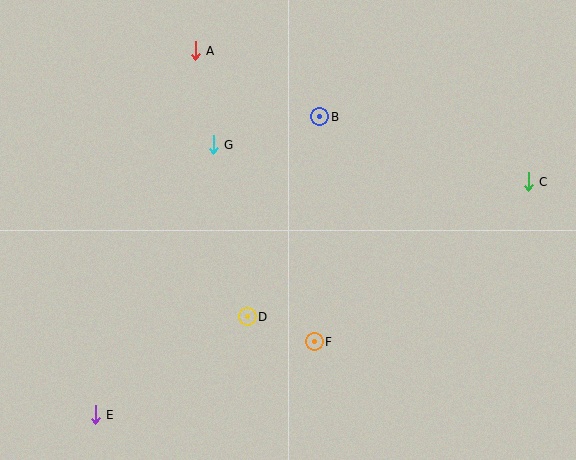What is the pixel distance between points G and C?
The distance between G and C is 317 pixels.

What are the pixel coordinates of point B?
Point B is at (320, 117).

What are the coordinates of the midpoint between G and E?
The midpoint between G and E is at (154, 280).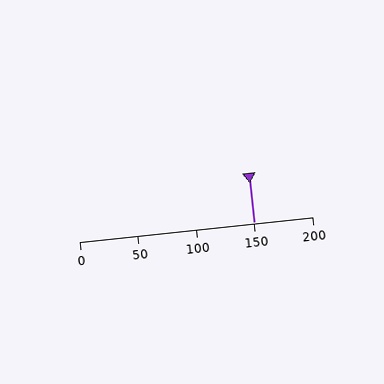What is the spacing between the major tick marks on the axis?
The major ticks are spaced 50 apart.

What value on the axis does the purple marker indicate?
The marker indicates approximately 150.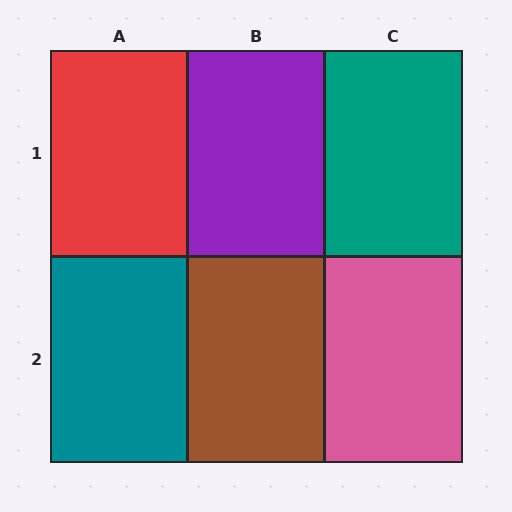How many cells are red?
1 cell is red.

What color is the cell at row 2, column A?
Teal.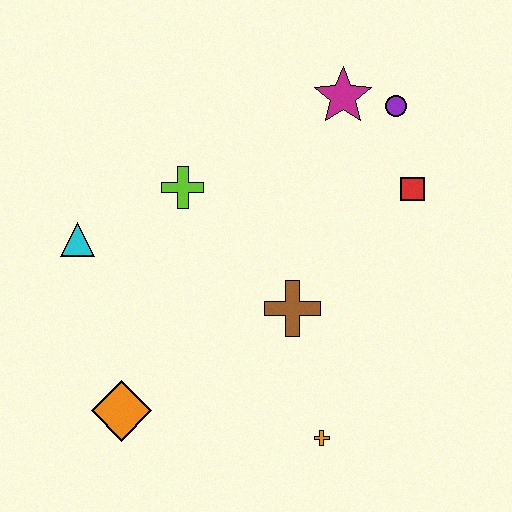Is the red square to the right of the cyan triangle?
Yes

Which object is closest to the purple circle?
The magenta star is closest to the purple circle.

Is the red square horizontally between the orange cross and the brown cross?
No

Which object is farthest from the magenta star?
The orange diamond is farthest from the magenta star.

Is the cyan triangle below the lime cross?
Yes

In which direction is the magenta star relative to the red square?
The magenta star is above the red square.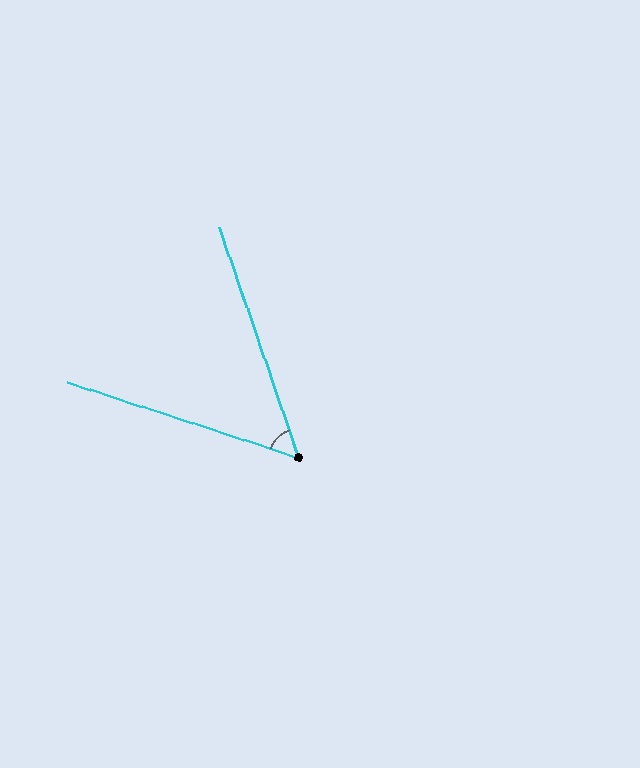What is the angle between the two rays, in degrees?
Approximately 53 degrees.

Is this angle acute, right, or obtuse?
It is acute.